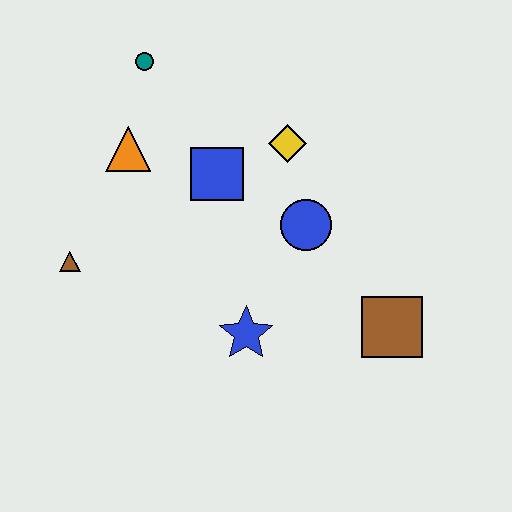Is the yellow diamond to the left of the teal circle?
No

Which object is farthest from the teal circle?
The brown square is farthest from the teal circle.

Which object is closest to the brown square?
The blue circle is closest to the brown square.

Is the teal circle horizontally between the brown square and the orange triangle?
Yes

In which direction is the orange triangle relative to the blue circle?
The orange triangle is to the left of the blue circle.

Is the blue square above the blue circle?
Yes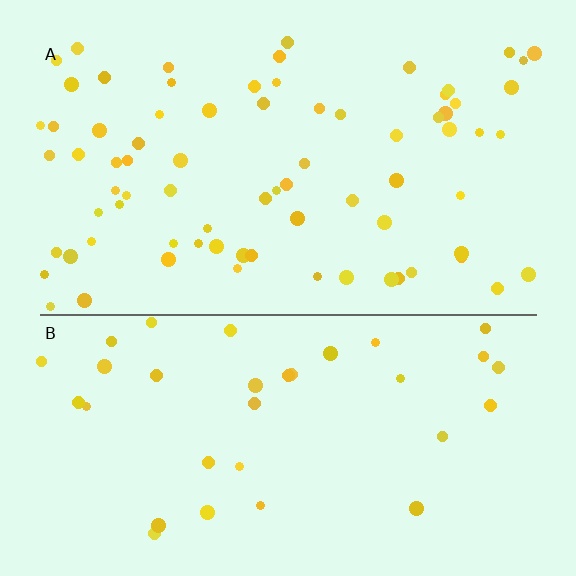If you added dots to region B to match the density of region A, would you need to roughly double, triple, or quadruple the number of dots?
Approximately double.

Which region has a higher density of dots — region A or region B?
A (the top).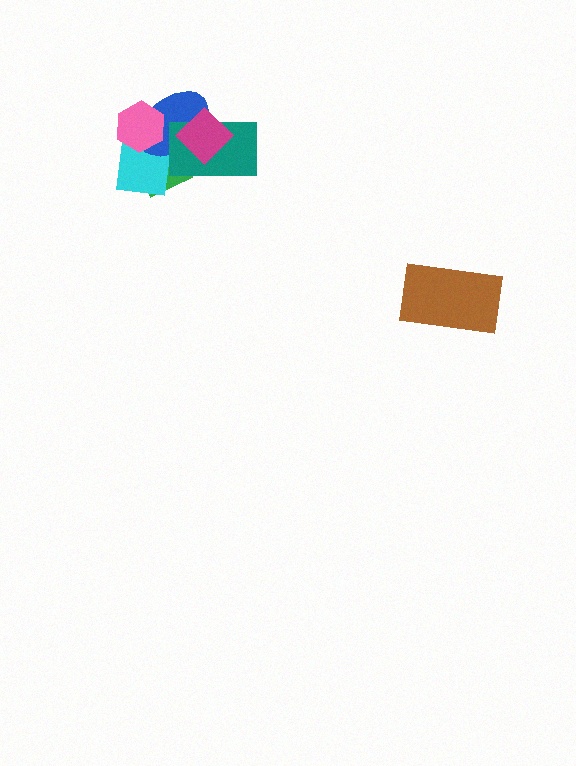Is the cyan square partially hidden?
Yes, it is partially covered by another shape.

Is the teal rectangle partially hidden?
Yes, it is partially covered by another shape.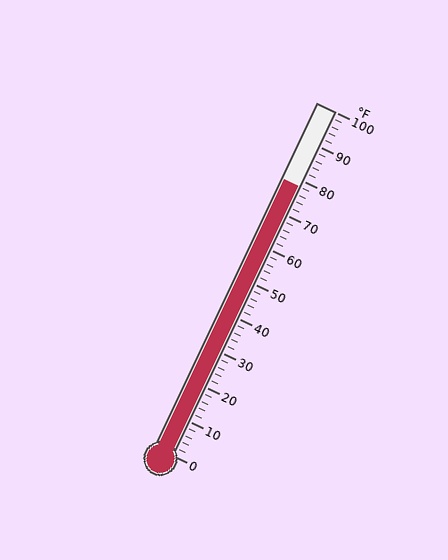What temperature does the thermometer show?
The thermometer shows approximately 78°F.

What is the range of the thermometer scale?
The thermometer scale ranges from 0°F to 100°F.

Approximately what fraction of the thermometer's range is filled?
The thermometer is filled to approximately 80% of its range.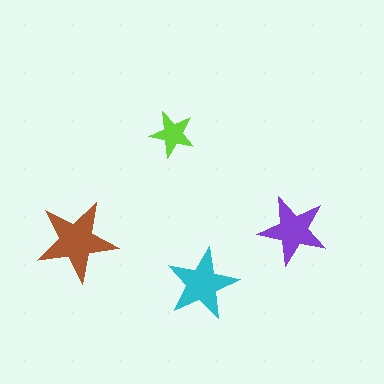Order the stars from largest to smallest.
the brown one, the cyan one, the purple one, the lime one.